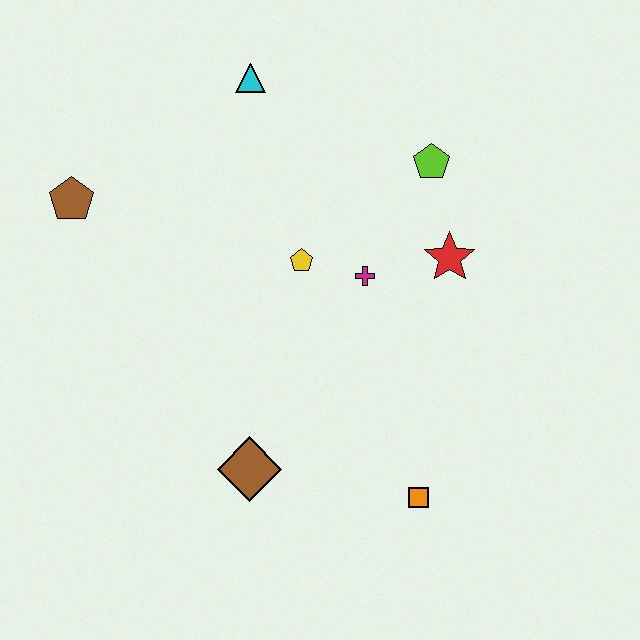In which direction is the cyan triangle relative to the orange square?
The cyan triangle is above the orange square.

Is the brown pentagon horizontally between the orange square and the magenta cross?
No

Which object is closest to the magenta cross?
The yellow pentagon is closest to the magenta cross.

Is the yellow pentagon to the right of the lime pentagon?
No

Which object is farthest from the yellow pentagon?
The orange square is farthest from the yellow pentagon.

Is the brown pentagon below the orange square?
No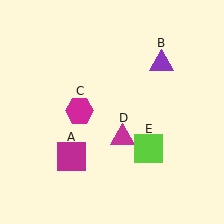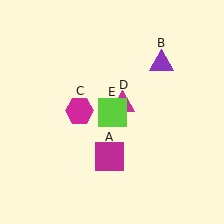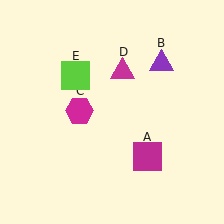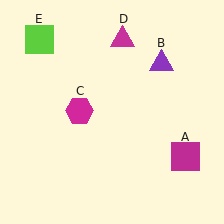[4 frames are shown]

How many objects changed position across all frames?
3 objects changed position: magenta square (object A), magenta triangle (object D), lime square (object E).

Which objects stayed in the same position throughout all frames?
Purple triangle (object B) and magenta hexagon (object C) remained stationary.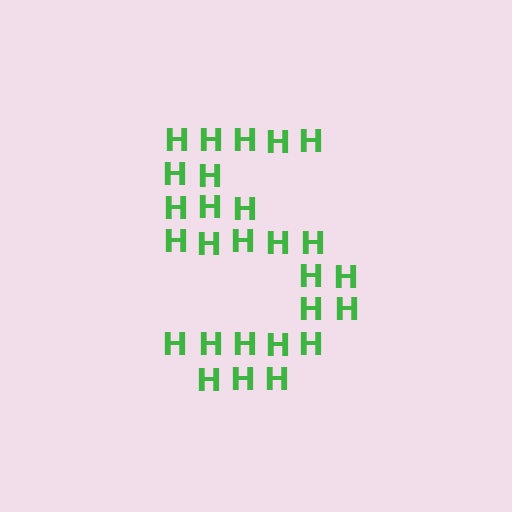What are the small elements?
The small elements are letter H's.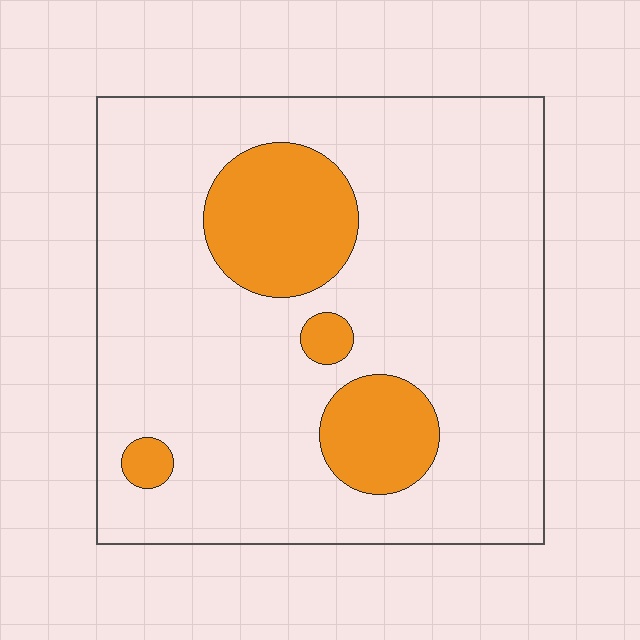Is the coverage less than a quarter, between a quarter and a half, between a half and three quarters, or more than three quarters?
Less than a quarter.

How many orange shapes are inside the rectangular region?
4.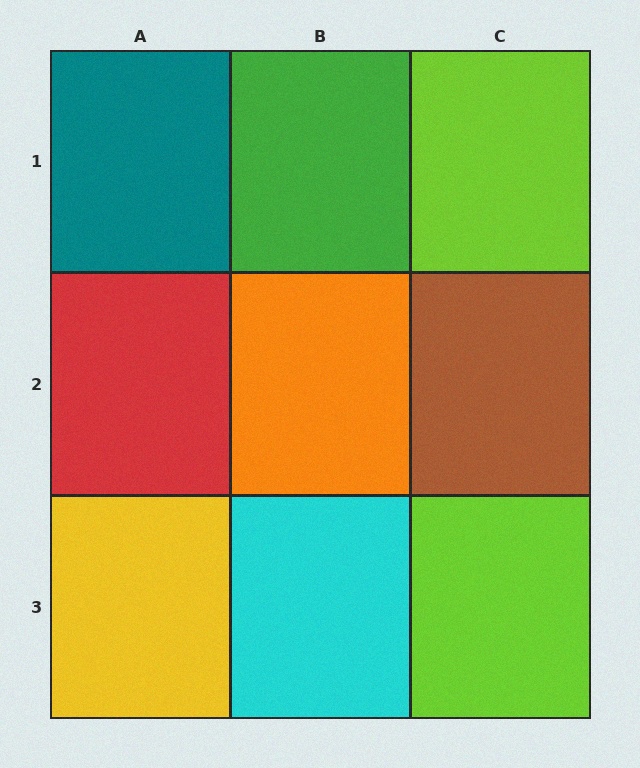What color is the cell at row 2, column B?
Orange.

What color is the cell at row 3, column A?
Yellow.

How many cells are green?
1 cell is green.